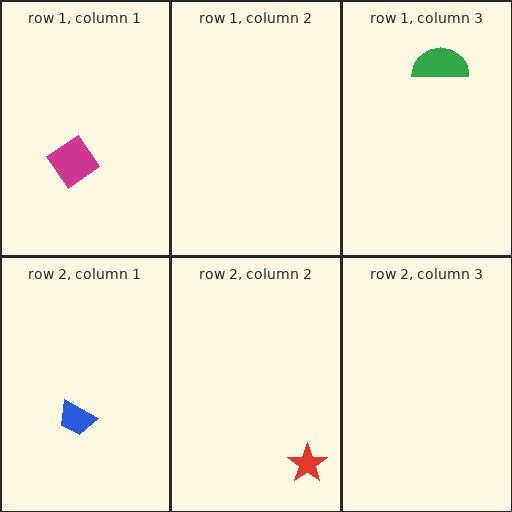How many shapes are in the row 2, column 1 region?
1.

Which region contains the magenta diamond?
The row 1, column 1 region.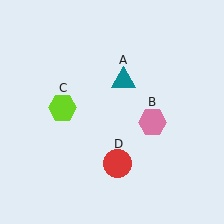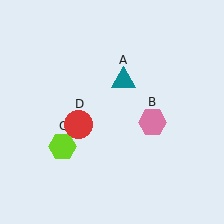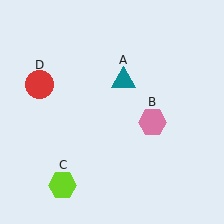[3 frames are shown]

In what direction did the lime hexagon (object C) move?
The lime hexagon (object C) moved down.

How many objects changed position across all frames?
2 objects changed position: lime hexagon (object C), red circle (object D).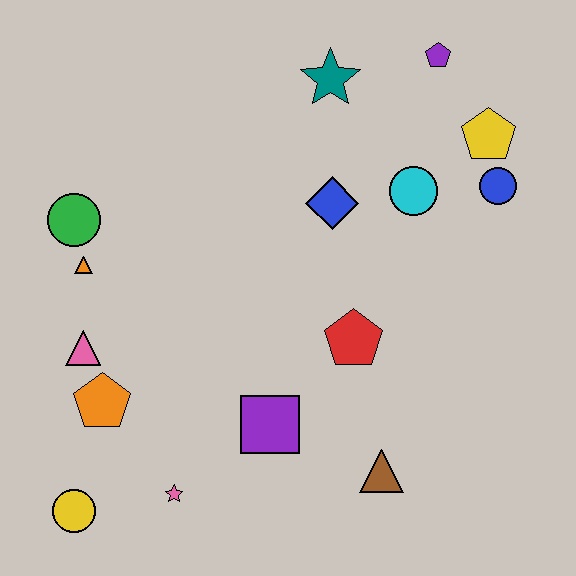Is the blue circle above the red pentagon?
Yes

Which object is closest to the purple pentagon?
The yellow pentagon is closest to the purple pentagon.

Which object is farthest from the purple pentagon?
The yellow circle is farthest from the purple pentagon.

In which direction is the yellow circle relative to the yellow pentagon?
The yellow circle is to the left of the yellow pentagon.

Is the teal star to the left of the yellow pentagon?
Yes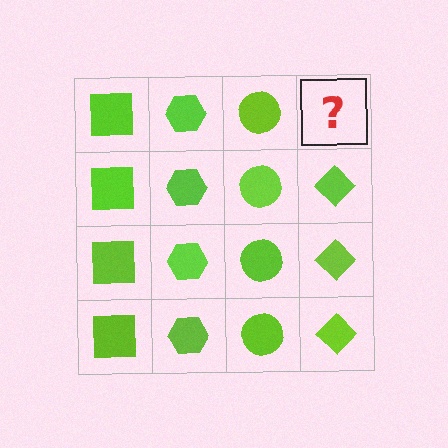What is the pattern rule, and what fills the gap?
The rule is that each column has a consistent shape. The gap should be filled with a lime diamond.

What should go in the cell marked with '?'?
The missing cell should contain a lime diamond.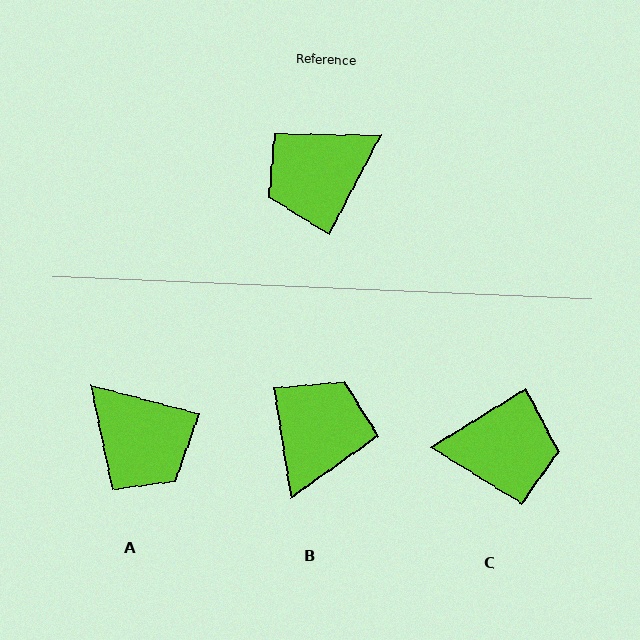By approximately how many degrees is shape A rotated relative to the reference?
Approximately 103 degrees counter-clockwise.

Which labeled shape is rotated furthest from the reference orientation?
C, about 149 degrees away.